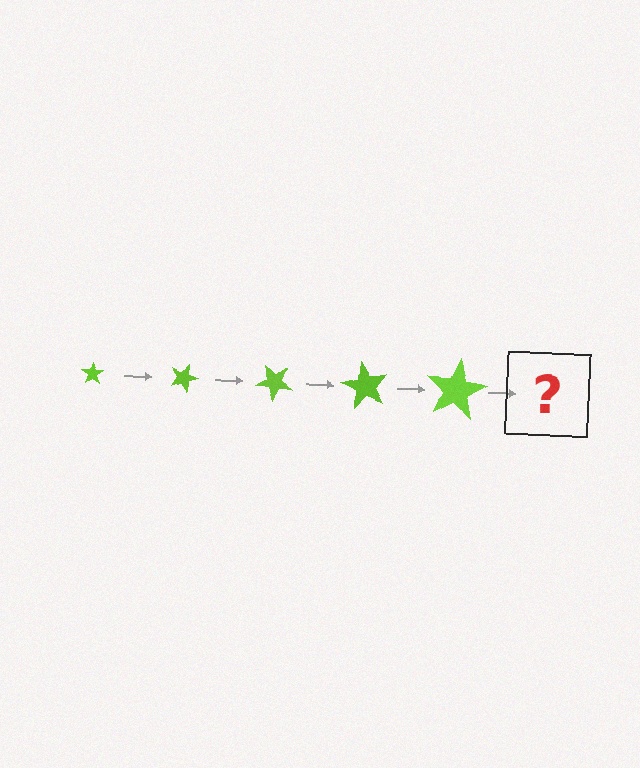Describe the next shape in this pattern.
It should be a star, larger than the previous one and rotated 100 degrees from the start.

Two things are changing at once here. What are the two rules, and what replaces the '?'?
The two rules are that the star grows larger each step and it rotates 20 degrees each step. The '?' should be a star, larger than the previous one and rotated 100 degrees from the start.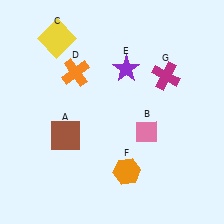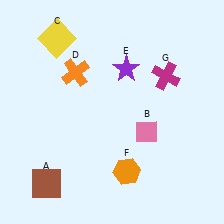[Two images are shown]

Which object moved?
The brown square (A) moved down.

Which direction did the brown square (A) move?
The brown square (A) moved down.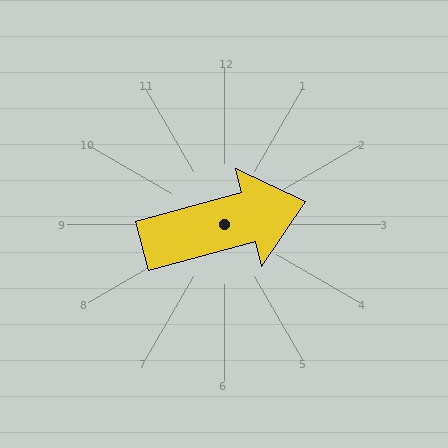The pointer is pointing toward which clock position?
Roughly 2 o'clock.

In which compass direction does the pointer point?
East.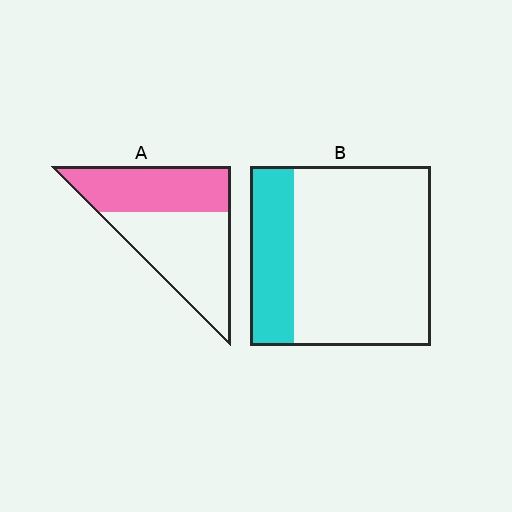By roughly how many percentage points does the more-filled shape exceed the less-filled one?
By roughly 20 percentage points (A over B).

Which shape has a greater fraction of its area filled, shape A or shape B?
Shape A.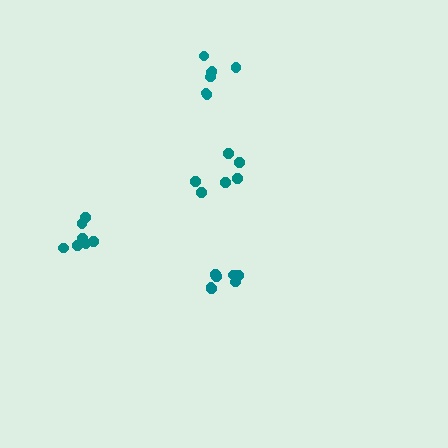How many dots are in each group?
Group 1: 7 dots, Group 2: 7 dots, Group 3: 7 dots, Group 4: 6 dots (27 total).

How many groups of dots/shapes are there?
There are 4 groups.